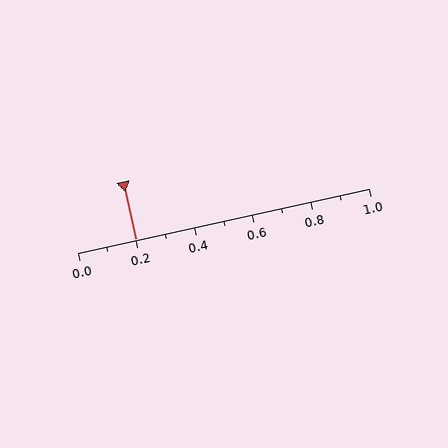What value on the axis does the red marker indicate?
The marker indicates approximately 0.2.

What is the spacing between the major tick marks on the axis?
The major ticks are spaced 0.2 apart.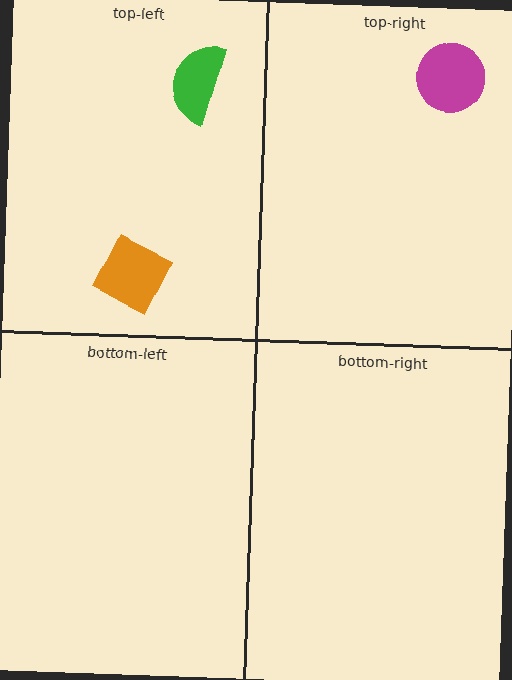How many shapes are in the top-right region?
1.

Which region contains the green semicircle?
The top-left region.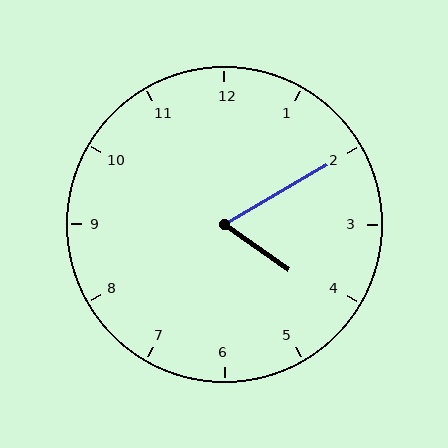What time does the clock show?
4:10.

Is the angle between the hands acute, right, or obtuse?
It is acute.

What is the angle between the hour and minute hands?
Approximately 65 degrees.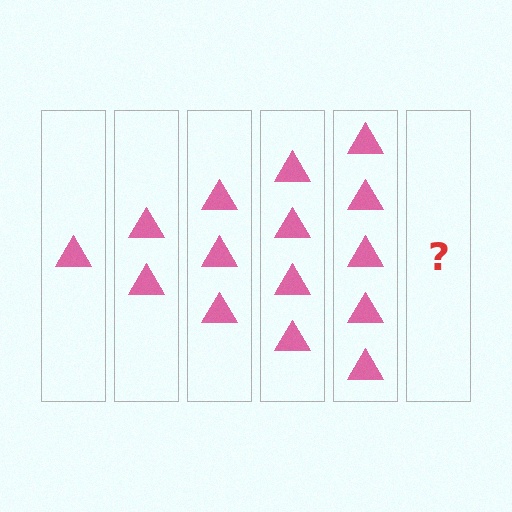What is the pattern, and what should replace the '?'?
The pattern is that each step adds one more triangle. The '?' should be 6 triangles.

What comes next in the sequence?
The next element should be 6 triangles.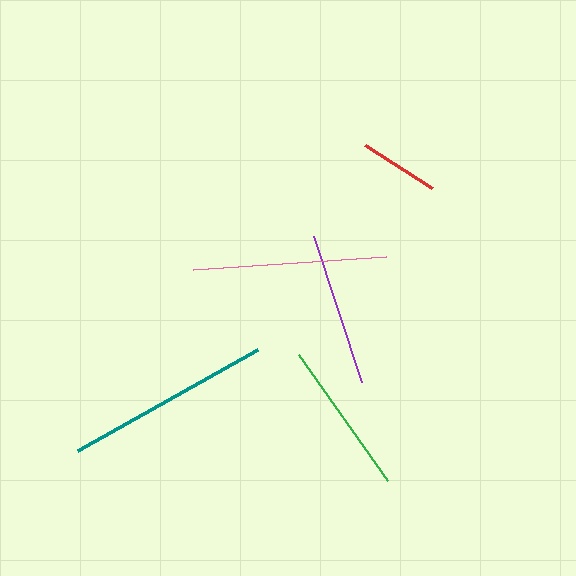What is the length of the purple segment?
The purple segment is approximately 154 pixels long.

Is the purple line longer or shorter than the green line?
The purple line is longer than the green line.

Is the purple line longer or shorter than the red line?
The purple line is longer than the red line.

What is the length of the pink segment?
The pink segment is approximately 193 pixels long.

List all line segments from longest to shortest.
From longest to shortest: teal, pink, purple, green, red.